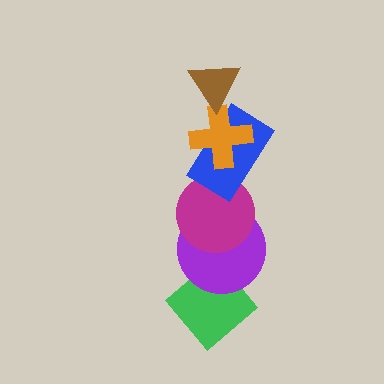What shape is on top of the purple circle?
The magenta circle is on top of the purple circle.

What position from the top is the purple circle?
The purple circle is 5th from the top.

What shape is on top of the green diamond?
The purple circle is on top of the green diamond.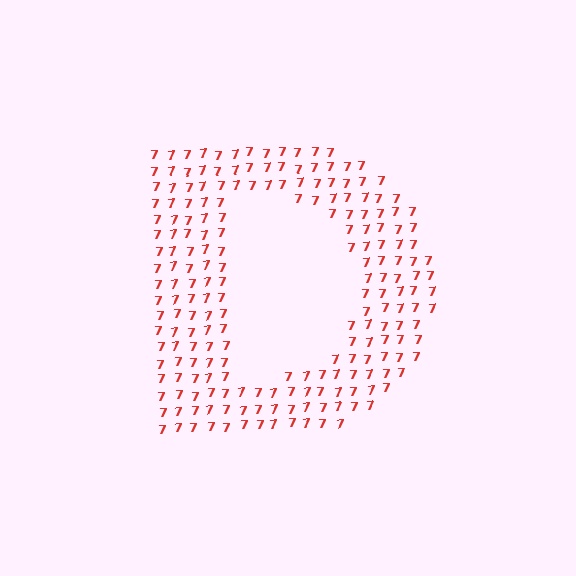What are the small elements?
The small elements are digit 7's.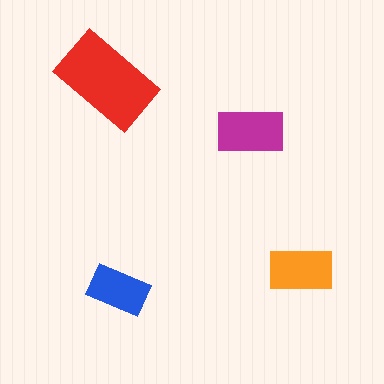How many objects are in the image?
There are 4 objects in the image.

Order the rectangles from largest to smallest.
the red one, the magenta one, the orange one, the blue one.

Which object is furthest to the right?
The orange rectangle is rightmost.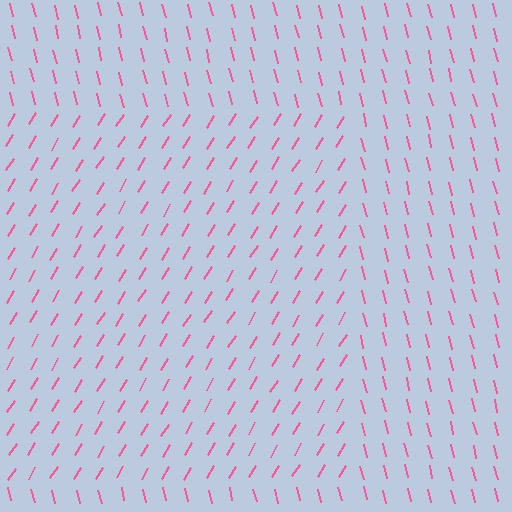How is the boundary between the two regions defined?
The boundary is defined purely by a change in line orientation (approximately 45 degrees difference). All lines are the same color and thickness.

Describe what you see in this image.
The image is filled with small pink line segments. A rectangle region in the image has lines oriented differently from the surrounding lines, creating a visible texture boundary.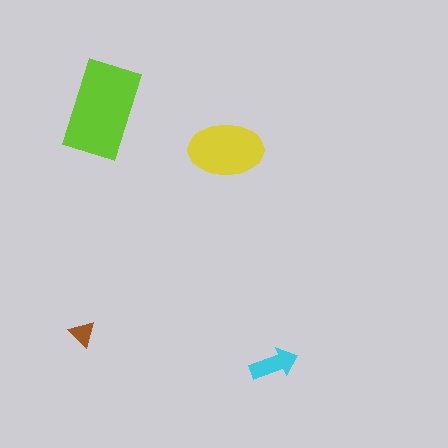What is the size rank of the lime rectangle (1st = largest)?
1st.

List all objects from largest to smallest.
The lime rectangle, the yellow ellipse, the cyan arrow, the brown triangle.